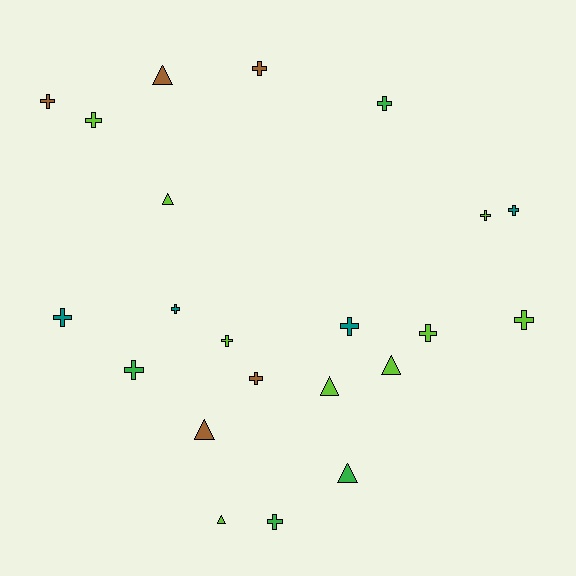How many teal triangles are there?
There are no teal triangles.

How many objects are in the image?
There are 22 objects.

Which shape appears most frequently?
Cross, with 15 objects.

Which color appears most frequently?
Lime, with 9 objects.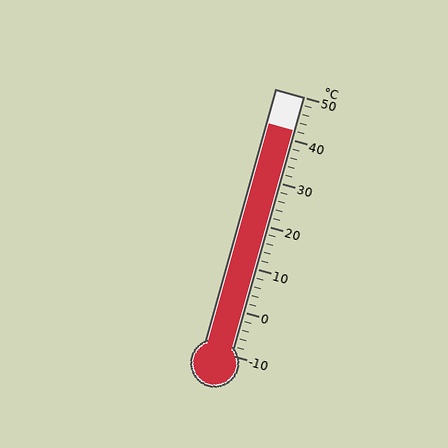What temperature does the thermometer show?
The thermometer shows approximately 42°C.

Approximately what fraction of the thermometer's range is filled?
The thermometer is filled to approximately 85% of its range.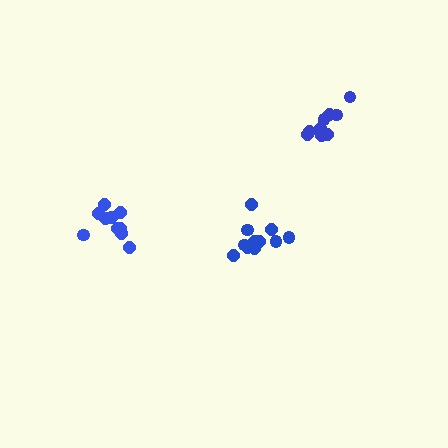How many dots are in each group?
Group 1: 10 dots, Group 2: 10 dots, Group 3: 11 dots (31 total).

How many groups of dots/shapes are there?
There are 3 groups.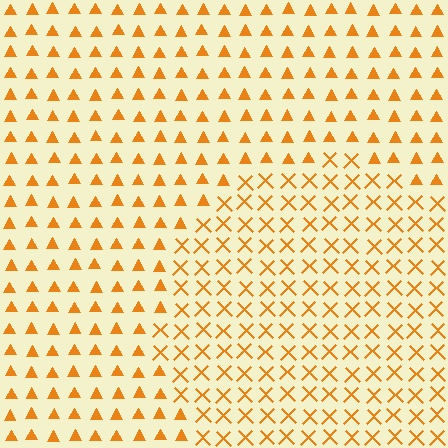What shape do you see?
I see a circle.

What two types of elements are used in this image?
The image uses X marks inside the circle region and triangles outside it.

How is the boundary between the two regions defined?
The boundary is defined by a change in element shape: X marks inside vs. triangles outside. All elements share the same color and spacing.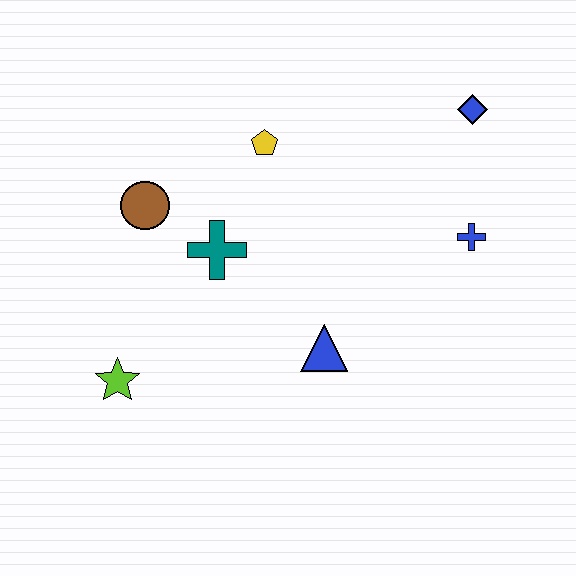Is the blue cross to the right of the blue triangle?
Yes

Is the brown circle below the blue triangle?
No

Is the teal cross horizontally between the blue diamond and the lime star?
Yes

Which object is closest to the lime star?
The teal cross is closest to the lime star.